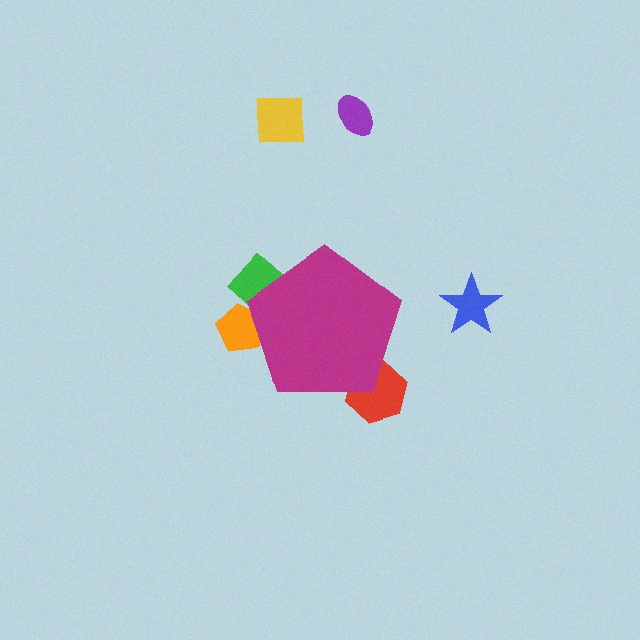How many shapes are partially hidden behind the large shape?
3 shapes are partially hidden.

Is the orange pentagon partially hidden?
Yes, the orange pentagon is partially hidden behind the magenta pentagon.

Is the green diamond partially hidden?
Yes, the green diamond is partially hidden behind the magenta pentagon.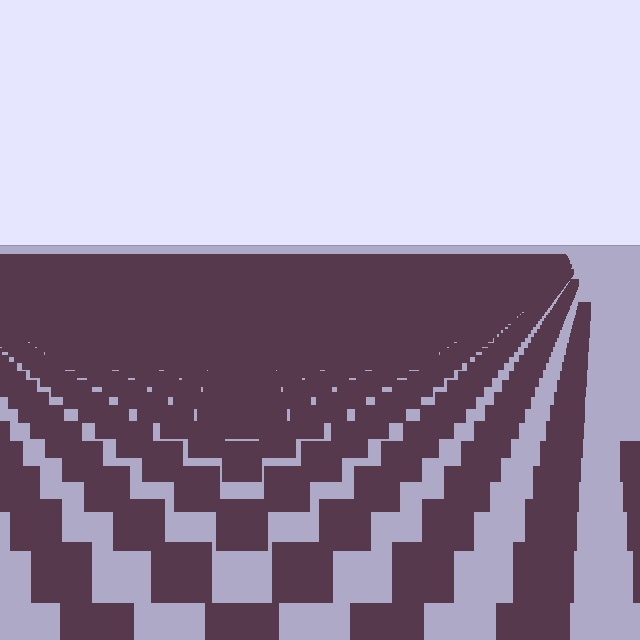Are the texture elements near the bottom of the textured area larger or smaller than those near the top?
Larger. Near the bottom, elements are closer to the viewer and appear at a bigger on-screen size.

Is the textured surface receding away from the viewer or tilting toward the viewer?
The surface is receding away from the viewer. Texture elements get smaller and denser toward the top.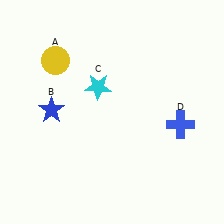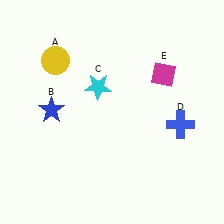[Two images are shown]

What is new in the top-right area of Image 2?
A magenta diamond (E) was added in the top-right area of Image 2.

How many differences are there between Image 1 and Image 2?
There is 1 difference between the two images.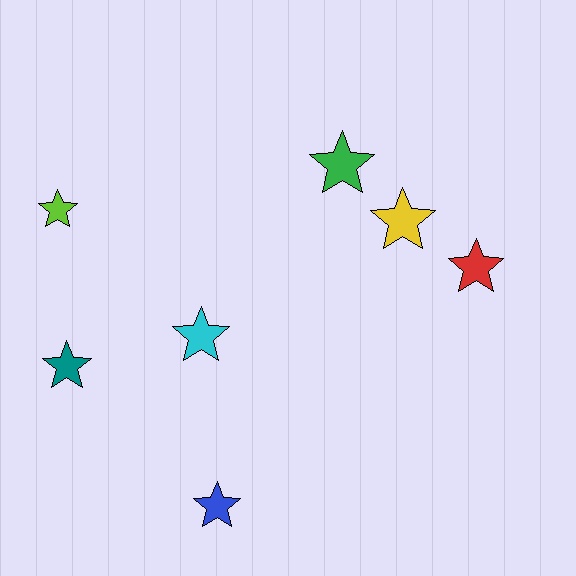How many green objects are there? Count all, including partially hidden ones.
There is 1 green object.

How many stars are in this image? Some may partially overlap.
There are 7 stars.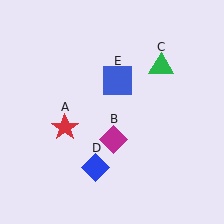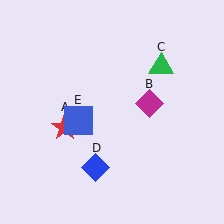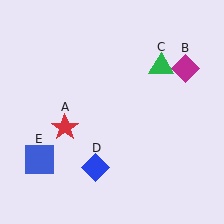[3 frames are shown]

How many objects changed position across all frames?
2 objects changed position: magenta diamond (object B), blue square (object E).